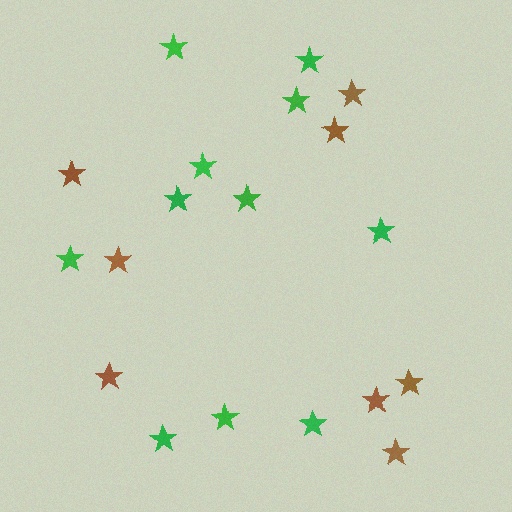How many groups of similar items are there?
There are 2 groups: one group of green stars (11) and one group of brown stars (8).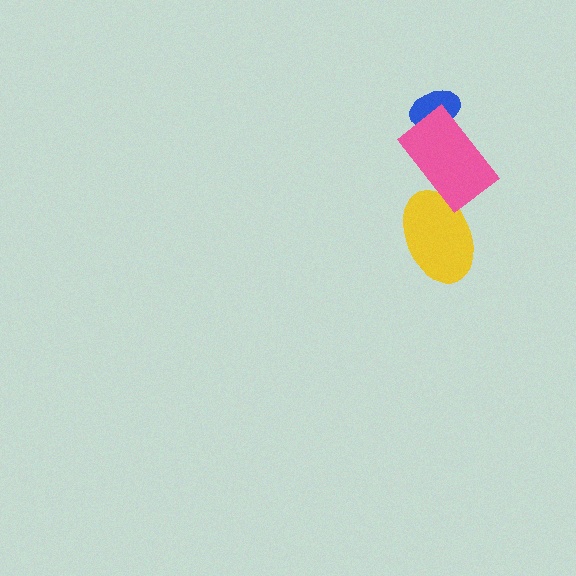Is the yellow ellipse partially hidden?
Yes, it is partially covered by another shape.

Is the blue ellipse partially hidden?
Yes, it is partially covered by another shape.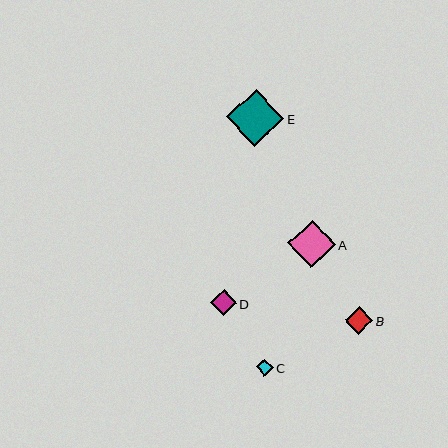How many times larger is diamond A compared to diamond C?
Diamond A is approximately 2.9 times the size of diamond C.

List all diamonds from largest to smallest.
From largest to smallest: E, A, B, D, C.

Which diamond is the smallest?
Diamond C is the smallest with a size of approximately 17 pixels.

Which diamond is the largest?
Diamond E is the largest with a size of approximately 57 pixels.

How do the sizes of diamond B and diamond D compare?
Diamond B and diamond D are approximately the same size.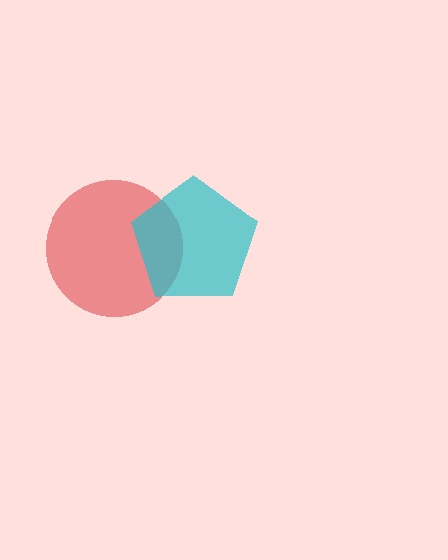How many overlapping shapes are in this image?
There are 2 overlapping shapes in the image.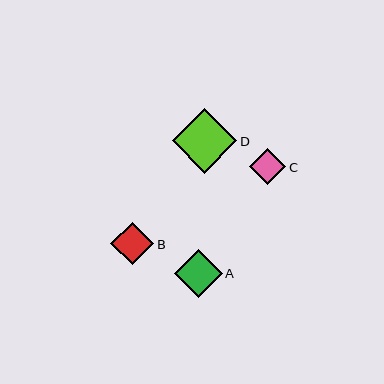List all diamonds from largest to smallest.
From largest to smallest: D, A, B, C.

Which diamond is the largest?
Diamond D is the largest with a size of approximately 65 pixels.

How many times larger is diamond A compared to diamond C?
Diamond A is approximately 1.3 times the size of diamond C.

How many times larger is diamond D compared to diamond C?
Diamond D is approximately 1.8 times the size of diamond C.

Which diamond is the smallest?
Diamond C is the smallest with a size of approximately 36 pixels.